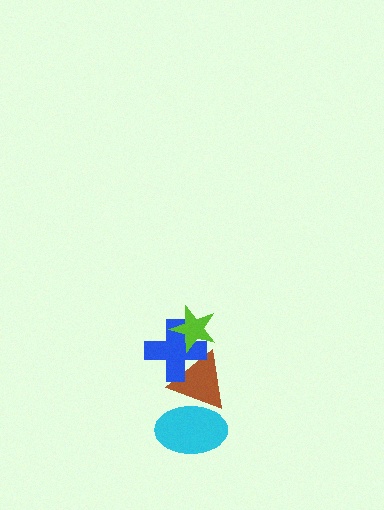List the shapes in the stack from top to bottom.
From top to bottom: the lime star, the blue cross, the brown triangle, the cyan ellipse.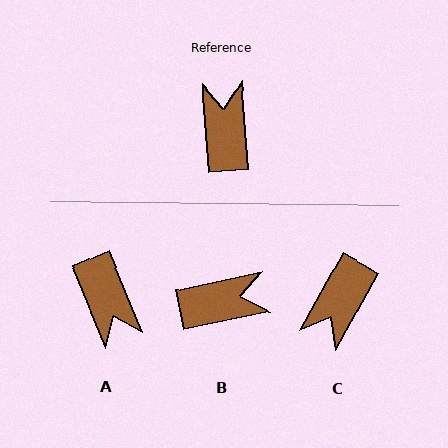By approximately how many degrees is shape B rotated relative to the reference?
Approximately 83 degrees clockwise.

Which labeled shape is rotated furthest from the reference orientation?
A, about 162 degrees away.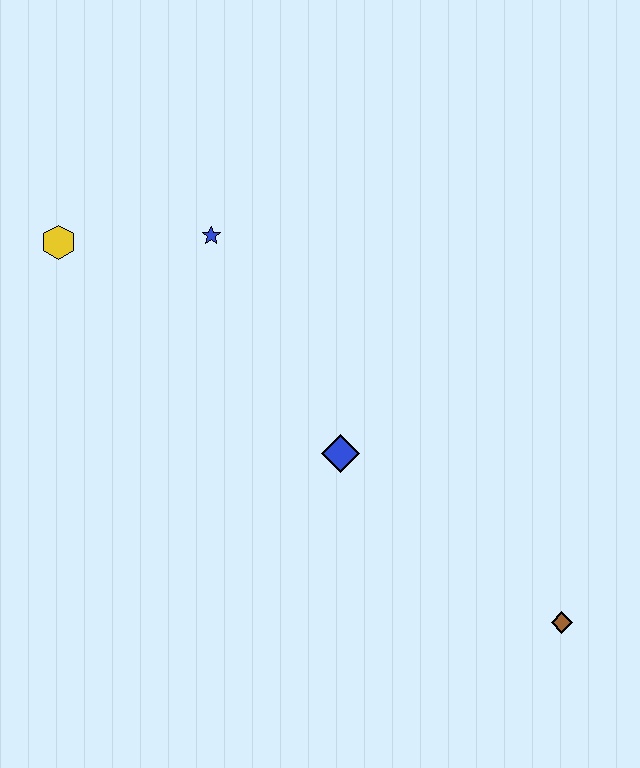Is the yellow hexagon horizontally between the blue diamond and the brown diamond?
No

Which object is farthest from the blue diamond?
The yellow hexagon is farthest from the blue diamond.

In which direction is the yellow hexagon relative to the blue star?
The yellow hexagon is to the left of the blue star.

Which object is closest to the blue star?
The yellow hexagon is closest to the blue star.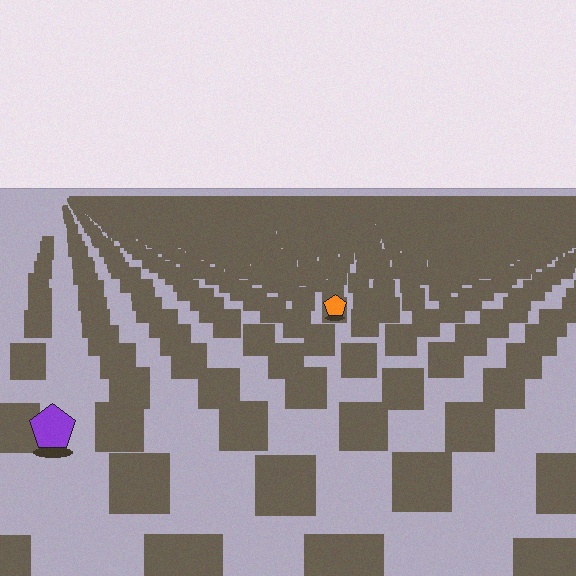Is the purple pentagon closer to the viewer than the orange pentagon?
Yes. The purple pentagon is closer — you can tell from the texture gradient: the ground texture is coarser near it.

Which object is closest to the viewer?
The purple pentagon is closest. The texture marks near it are larger and more spread out.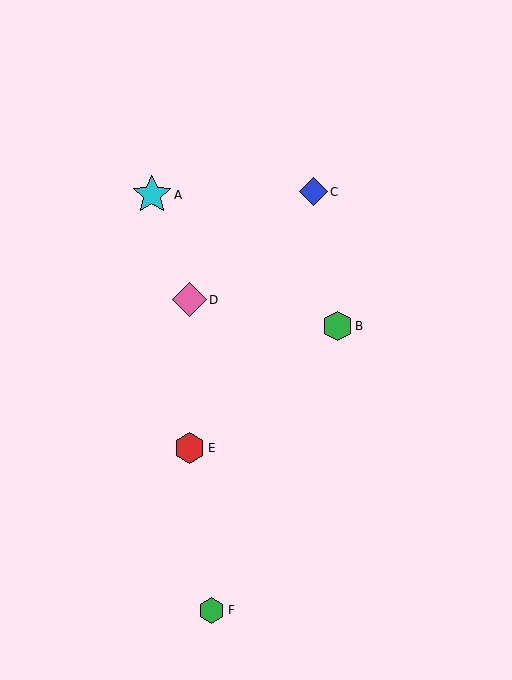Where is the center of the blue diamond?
The center of the blue diamond is at (313, 192).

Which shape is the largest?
The cyan star (labeled A) is the largest.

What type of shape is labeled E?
Shape E is a red hexagon.